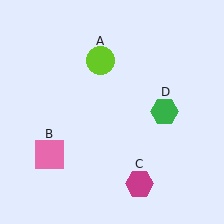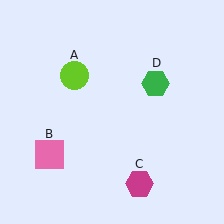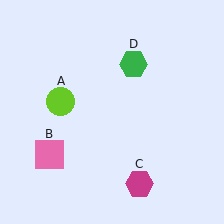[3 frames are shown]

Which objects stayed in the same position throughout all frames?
Pink square (object B) and magenta hexagon (object C) remained stationary.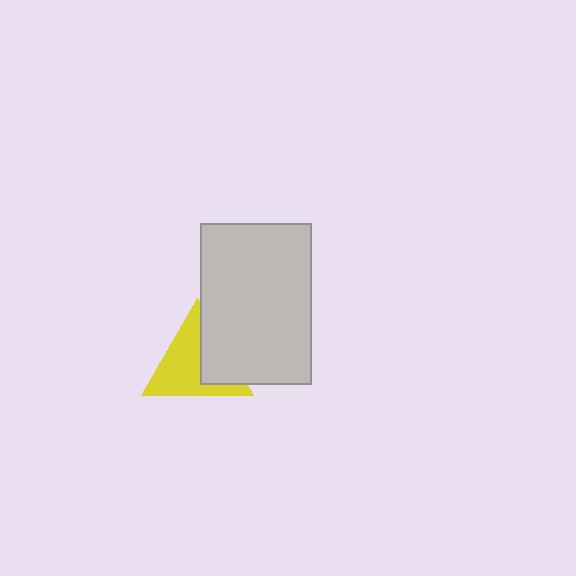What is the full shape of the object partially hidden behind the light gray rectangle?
The partially hidden object is a yellow triangle.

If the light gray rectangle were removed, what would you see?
You would see the complete yellow triangle.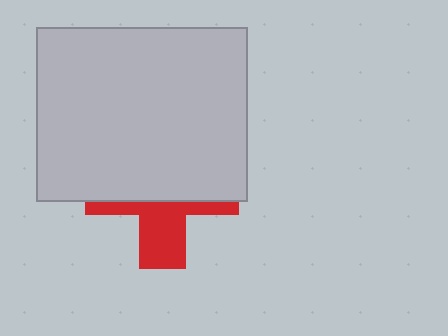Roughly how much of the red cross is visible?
A small part of it is visible (roughly 38%).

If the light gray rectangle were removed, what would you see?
You would see the complete red cross.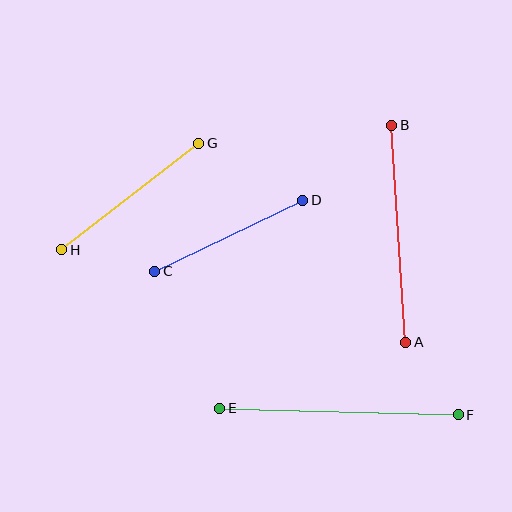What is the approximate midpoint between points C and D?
The midpoint is at approximately (229, 236) pixels.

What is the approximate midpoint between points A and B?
The midpoint is at approximately (399, 234) pixels.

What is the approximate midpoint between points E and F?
The midpoint is at approximately (339, 411) pixels.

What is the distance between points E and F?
The distance is approximately 239 pixels.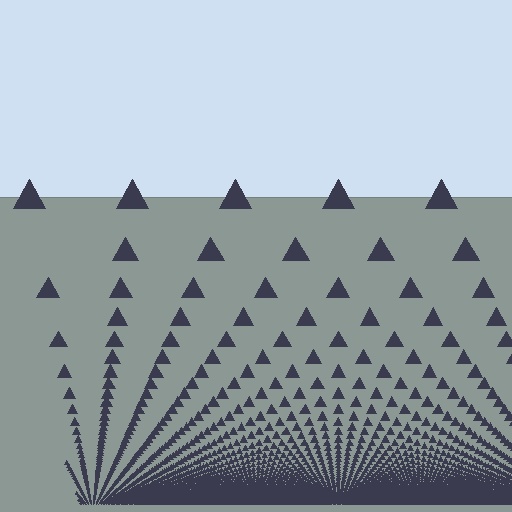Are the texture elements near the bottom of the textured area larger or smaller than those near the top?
Smaller. The gradient is inverted — elements near the bottom are smaller and denser.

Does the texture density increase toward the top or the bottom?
Density increases toward the bottom.